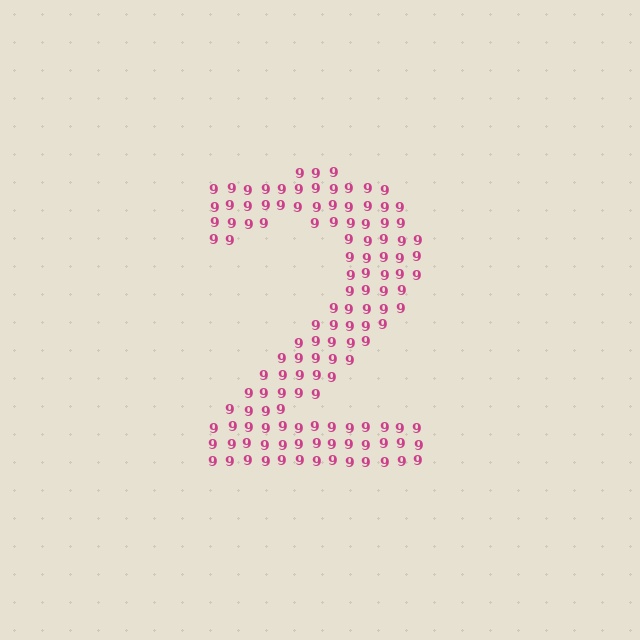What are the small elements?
The small elements are digit 9's.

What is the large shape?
The large shape is the digit 2.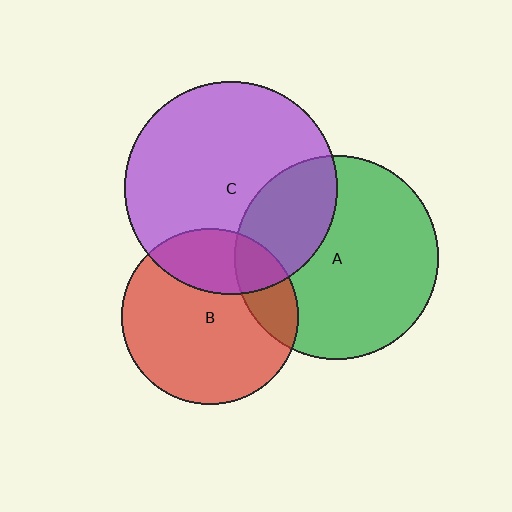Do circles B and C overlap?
Yes.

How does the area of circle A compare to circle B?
Approximately 1.3 times.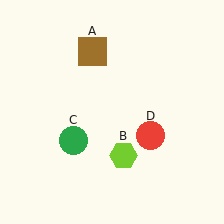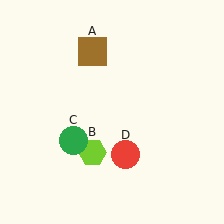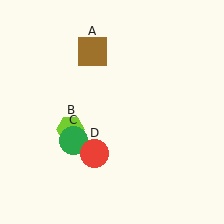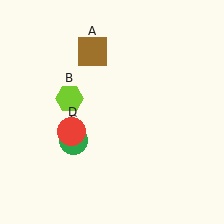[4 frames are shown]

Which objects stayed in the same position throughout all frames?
Brown square (object A) and green circle (object C) remained stationary.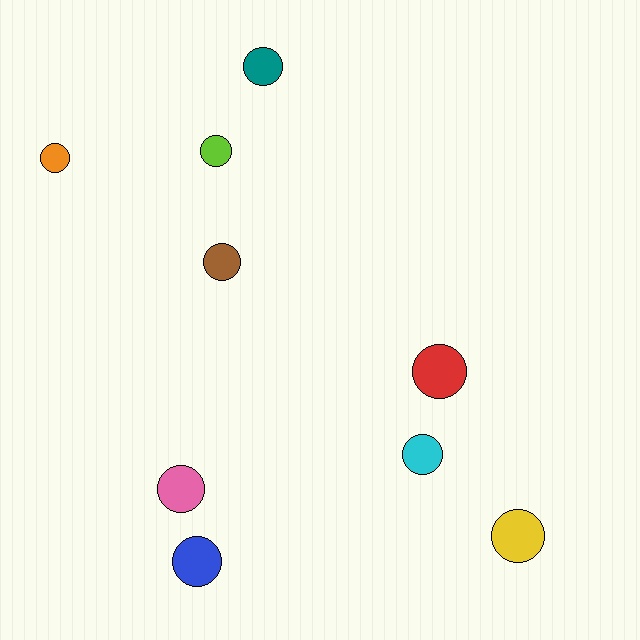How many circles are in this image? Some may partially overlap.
There are 9 circles.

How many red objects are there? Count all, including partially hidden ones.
There is 1 red object.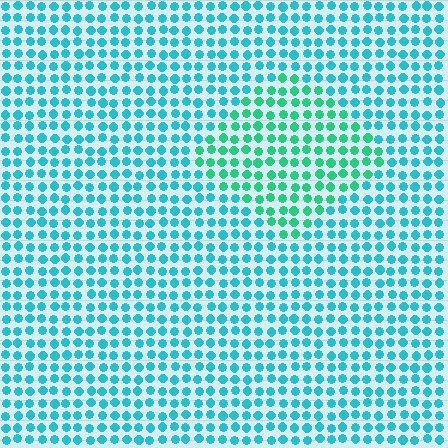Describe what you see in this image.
The image is filled with small cyan elements in a uniform arrangement. A diamond-shaped region is visible where the elements are tinted to a slightly different hue, forming a subtle color boundary.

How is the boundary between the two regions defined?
The boundary is defined purely by a slight shift in hue (about 31 degrees). Spacing, size, and orientation are identical on both sides.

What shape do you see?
I see a diamond.